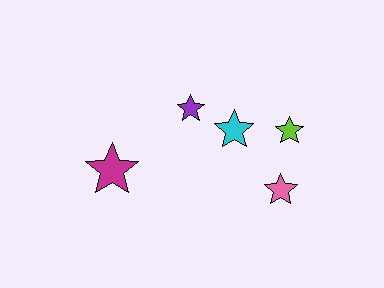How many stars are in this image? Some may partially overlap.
There are 5 stars.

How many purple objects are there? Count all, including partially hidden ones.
There is 1 purple object.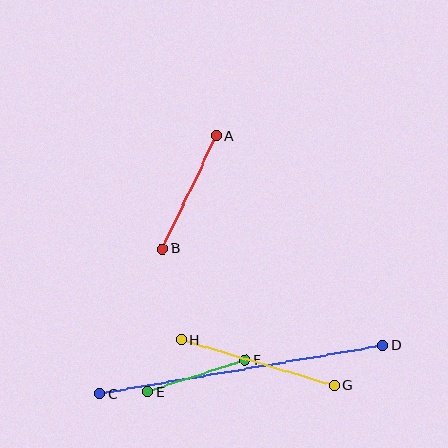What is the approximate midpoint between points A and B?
The midpoint is at approximately (189, 192) pixels.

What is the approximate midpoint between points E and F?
The midpoint is at approximately (197, 376) pixels.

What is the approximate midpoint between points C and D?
The midpoint is at approximately (241, 370) pixels.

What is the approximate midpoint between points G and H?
The midpoint is at approximately (258, 363) pixels.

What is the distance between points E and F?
The distance is approximately 102 pixels.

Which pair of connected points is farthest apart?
Points C and D are farthest apart.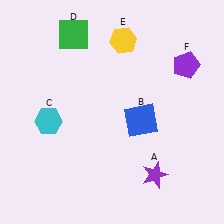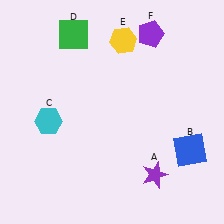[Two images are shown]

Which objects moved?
The objects that moved are: the blue square (B), the purple pentagon (F).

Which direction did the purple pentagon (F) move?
The purple pentagon (F) moved left.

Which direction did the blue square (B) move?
The blue square (B) moved right.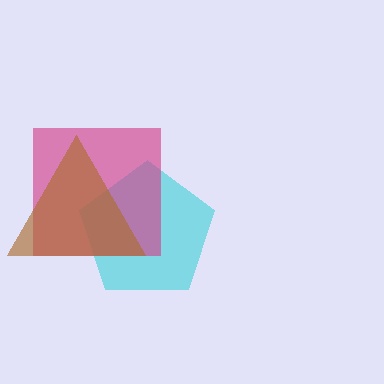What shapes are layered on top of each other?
The layered shapes are: a cyan pentagon, a magenta square, a brown triangle.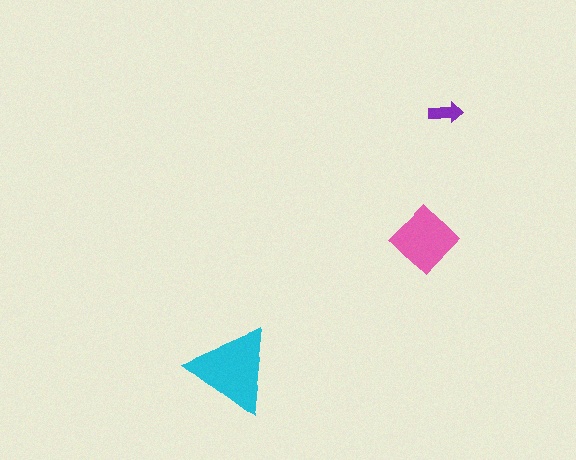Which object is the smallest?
The purple arrow.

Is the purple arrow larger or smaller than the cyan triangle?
Smaller.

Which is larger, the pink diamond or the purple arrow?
The pink diamond.